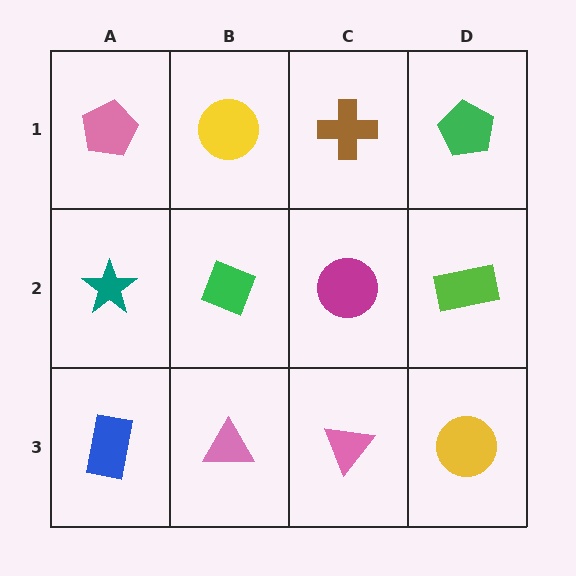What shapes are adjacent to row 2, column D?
A green pentagon (row 1, column D), a yellow circle (row 3, column D), a magenta circle (row 2, column C).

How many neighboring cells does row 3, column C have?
3.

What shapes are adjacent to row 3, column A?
A teal star (row 2, column A), a pink triangle (row 3, column B).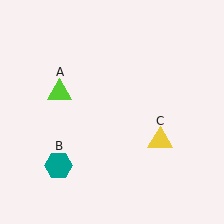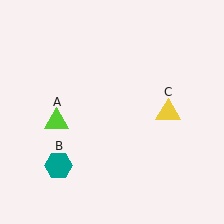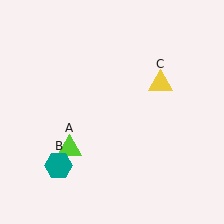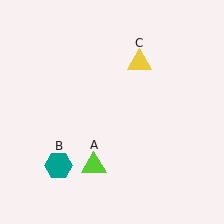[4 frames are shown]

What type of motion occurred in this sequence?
The lime triangle (object A), yellow triangle (object C) rotated counterclockwise around the center of the scene.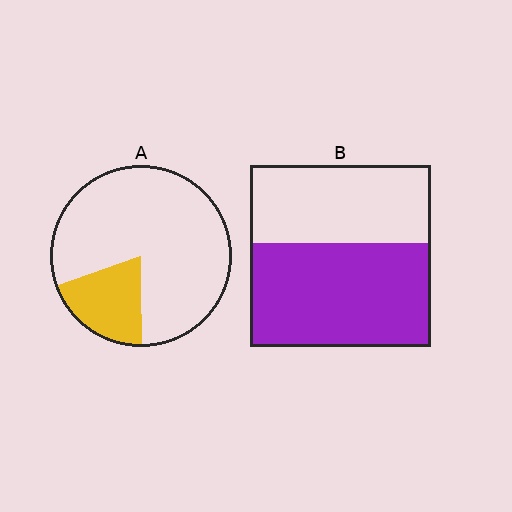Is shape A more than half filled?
No.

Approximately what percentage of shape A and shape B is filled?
A is approximately 20% and B is approximately 55%.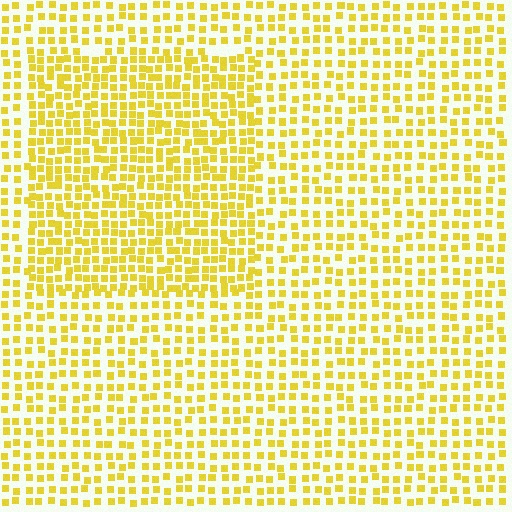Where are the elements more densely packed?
The elements are more densely packed inside the rectangle boundary.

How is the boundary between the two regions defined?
The boundary is defined by a change in element density (approximately 1.6x ratio). All elements are the same color, size, and shape.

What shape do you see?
I see a rectangle.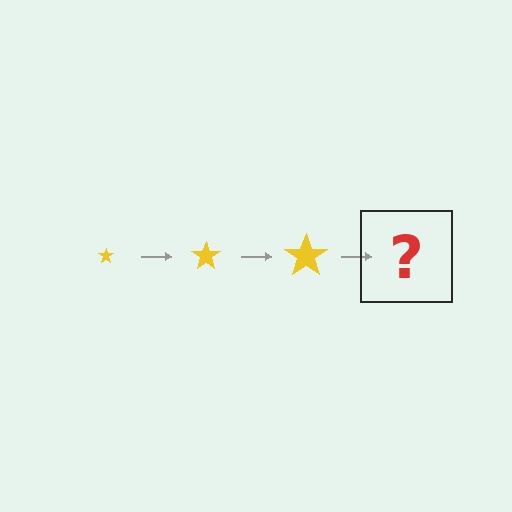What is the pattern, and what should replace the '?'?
The pattern is that the star gets progressively larger each step. The '?' should be a yellow star, larger than the previous one.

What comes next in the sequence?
The next element should be a yellow star, larger than the previous one.